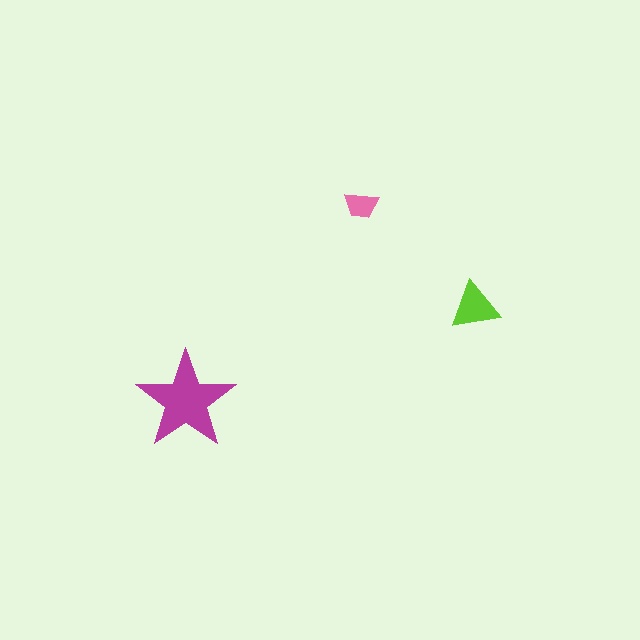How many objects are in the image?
There are 3 objects in the image.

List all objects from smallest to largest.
The pink trapezoid, the lime triangle, the magenta star.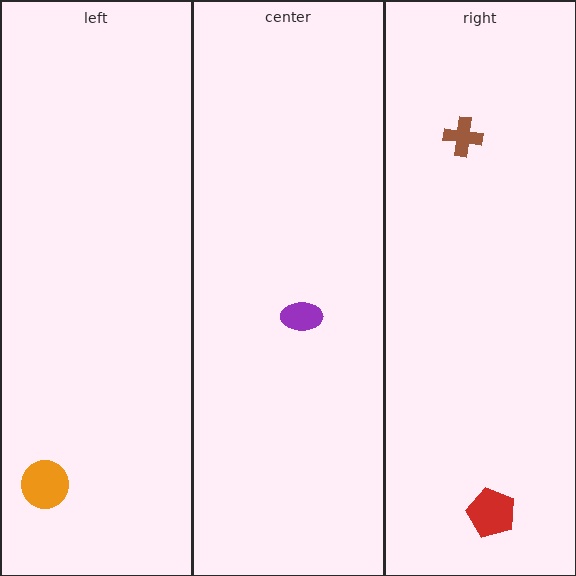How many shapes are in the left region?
1.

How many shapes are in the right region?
2.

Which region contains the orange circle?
The left region.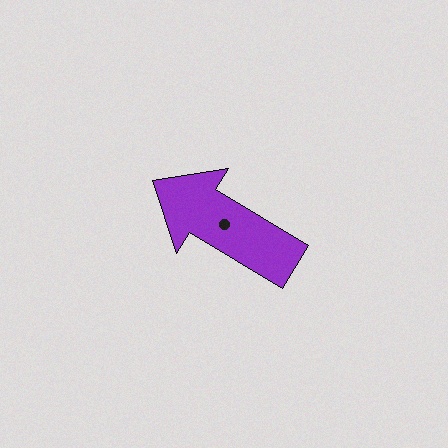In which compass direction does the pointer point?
Northwest.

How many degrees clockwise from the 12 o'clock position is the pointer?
Approximately 301 degrees.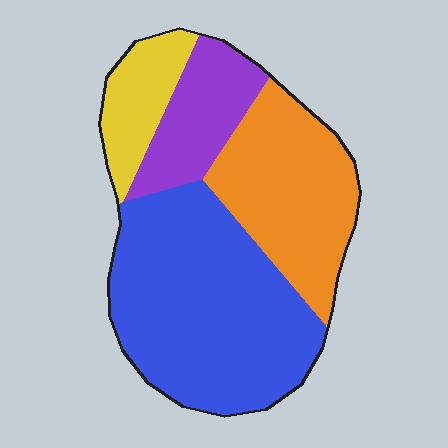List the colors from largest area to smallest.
From largest to smallest: blue, orange, purple, yellow.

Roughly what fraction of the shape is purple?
Purple covers about 15% of the shape.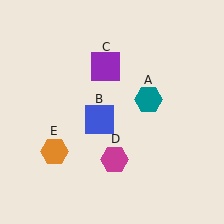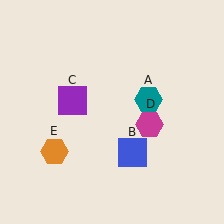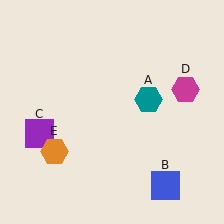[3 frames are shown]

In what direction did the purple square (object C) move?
The purple square (object C) moved down and to the left.